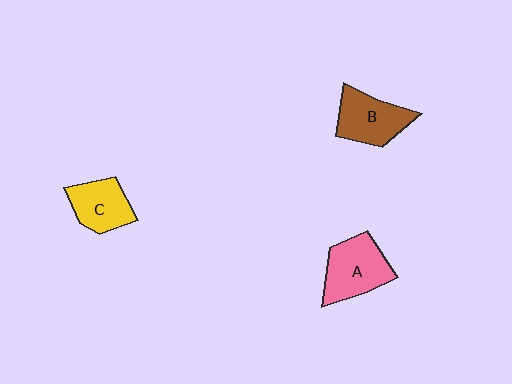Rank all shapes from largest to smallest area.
From largest to smallest: A (pink), B (brown), C (yellow).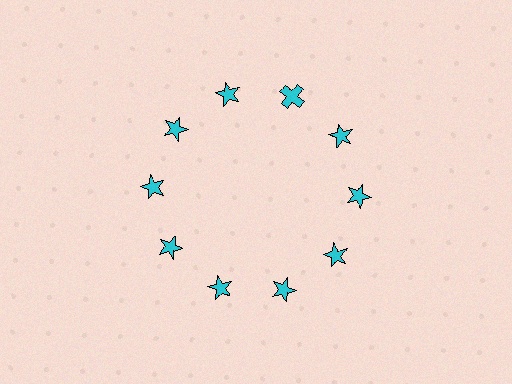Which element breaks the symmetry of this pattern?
The cyan cross at roughly the 1 o'clock position breaks the symmetry. All other shapes are cyan stars.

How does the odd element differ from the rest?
It has a different shape: cross instead of star.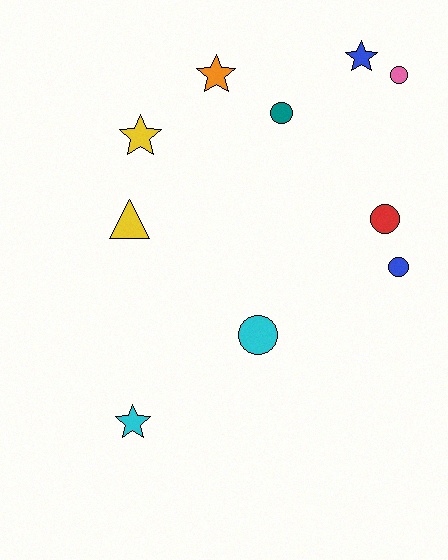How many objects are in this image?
There are 10 objects.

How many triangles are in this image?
There is 1 triangle.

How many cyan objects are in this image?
There are 2 cyan objects.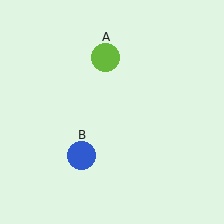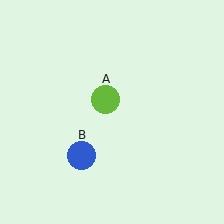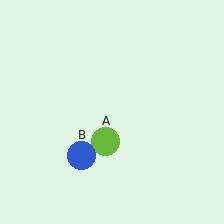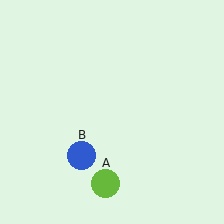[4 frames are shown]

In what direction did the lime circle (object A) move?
The lime circle (object A) moved down.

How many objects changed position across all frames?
1 object changed position: lime circle (object A).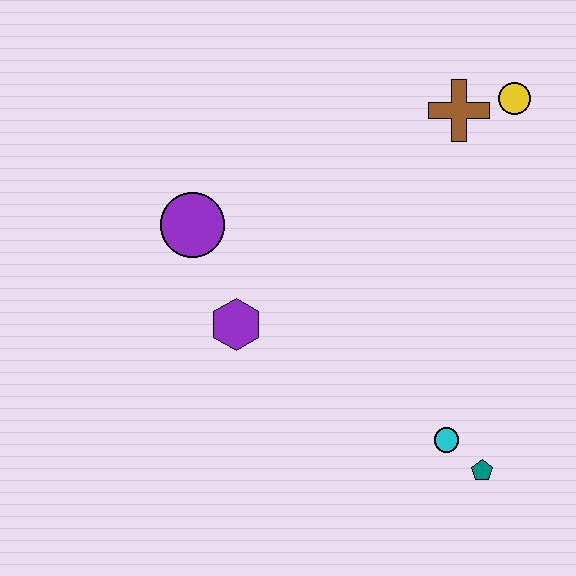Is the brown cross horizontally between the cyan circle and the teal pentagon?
Yes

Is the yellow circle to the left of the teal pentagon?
No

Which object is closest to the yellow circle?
The brown cross is closest to the yellow circle.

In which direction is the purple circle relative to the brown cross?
The purple circle is to the left of the brown cross.